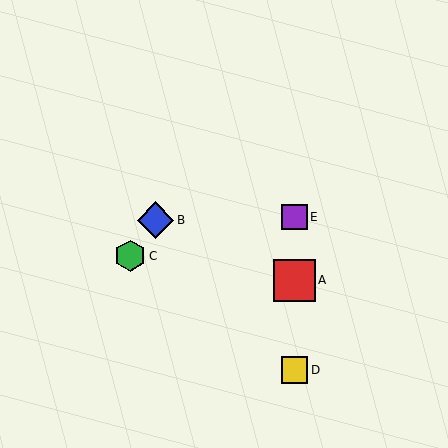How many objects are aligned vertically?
3 objects (A, D, E) are aligned vertically.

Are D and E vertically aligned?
Yes, both are at x≈295.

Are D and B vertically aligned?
No, D is at x≈295 and B is at x≈155.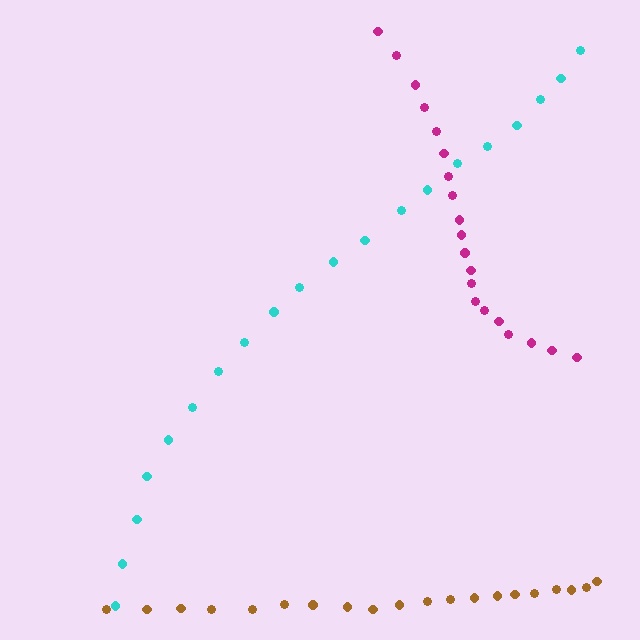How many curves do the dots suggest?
There are 3 distinct paths.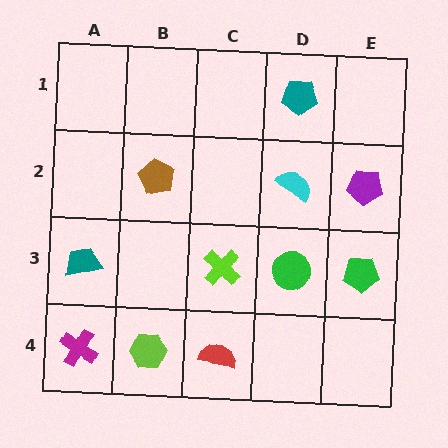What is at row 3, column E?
A green pentagon.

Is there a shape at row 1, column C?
No, that cell is empty.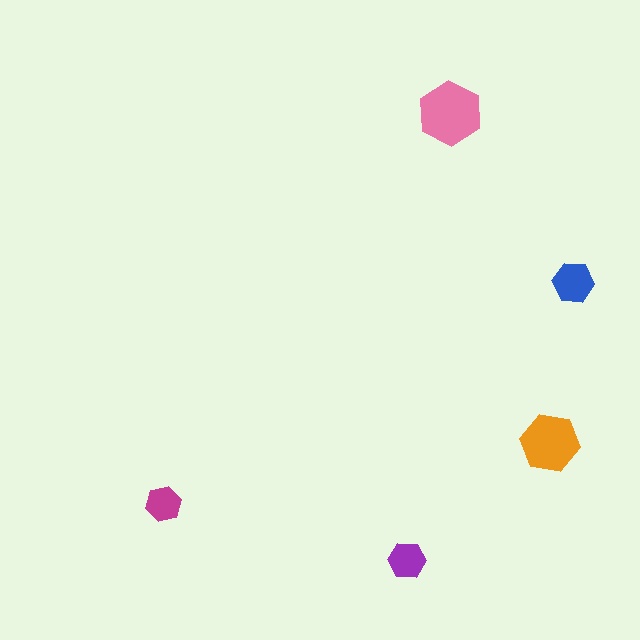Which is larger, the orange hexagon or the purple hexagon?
The orange one.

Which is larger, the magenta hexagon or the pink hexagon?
The pink one.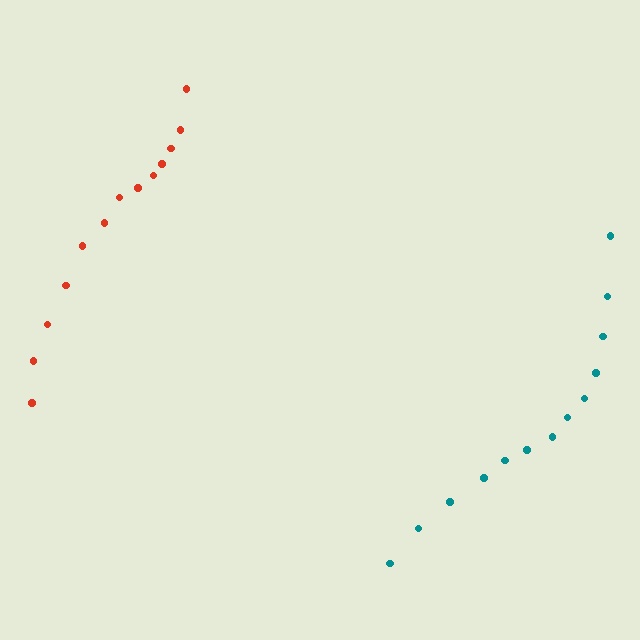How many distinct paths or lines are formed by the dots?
There are 2 distinct paths.